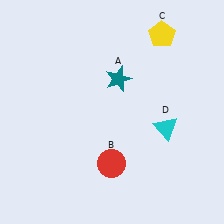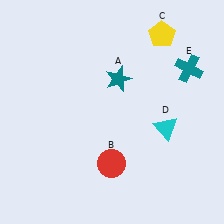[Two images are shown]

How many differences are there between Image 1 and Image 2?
There is 1 difference between the two images.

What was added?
A teal cross (E) was added in Image 2.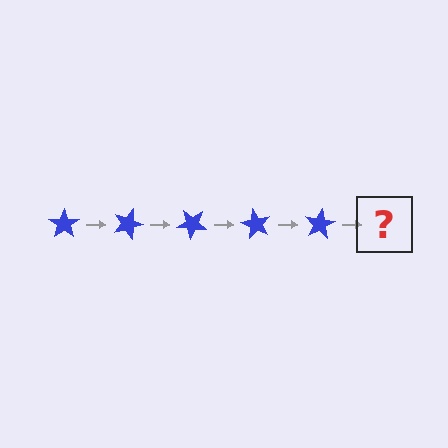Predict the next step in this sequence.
The next step is a blue star rotated 100 degrees.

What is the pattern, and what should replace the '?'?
The pattern is that the star rotates 20 degrees each step. The '?' should be a blue star rotated 100 degrees.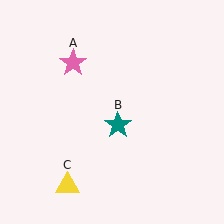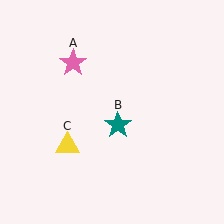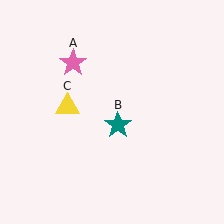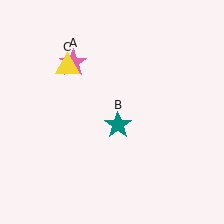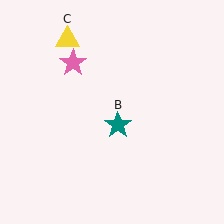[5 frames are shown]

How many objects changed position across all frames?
1 object changed position: yellow triangle (object C).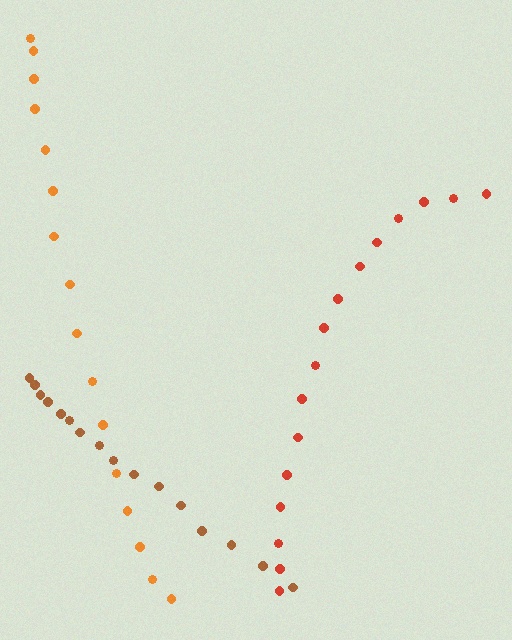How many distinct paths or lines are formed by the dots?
There are 3 distinct paths.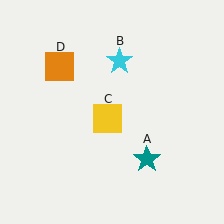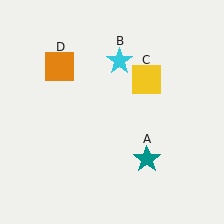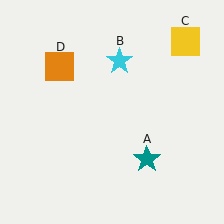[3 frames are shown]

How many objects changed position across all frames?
1 object changed position: yellow square (object C).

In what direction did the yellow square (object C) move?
The yellow square (object C) moved up and to the right.